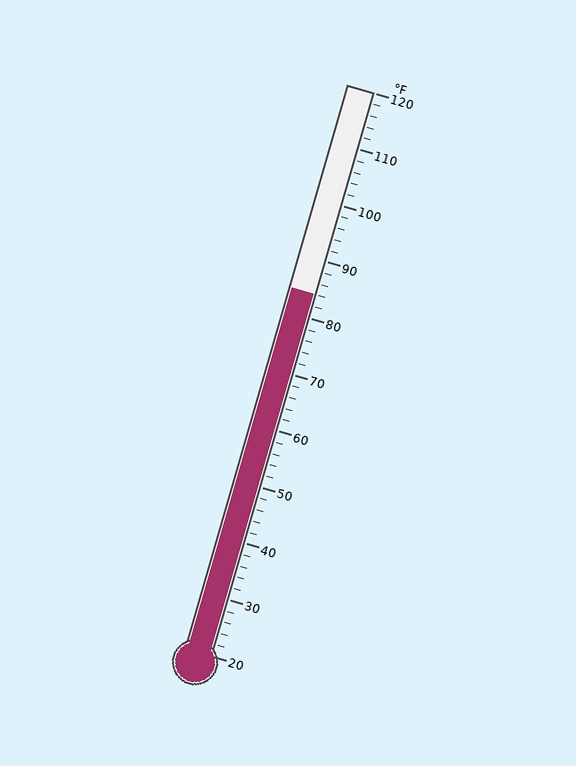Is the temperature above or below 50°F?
The temperature is above 50°F.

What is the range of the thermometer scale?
The thermometer scale ranges from 20°F to 120°F.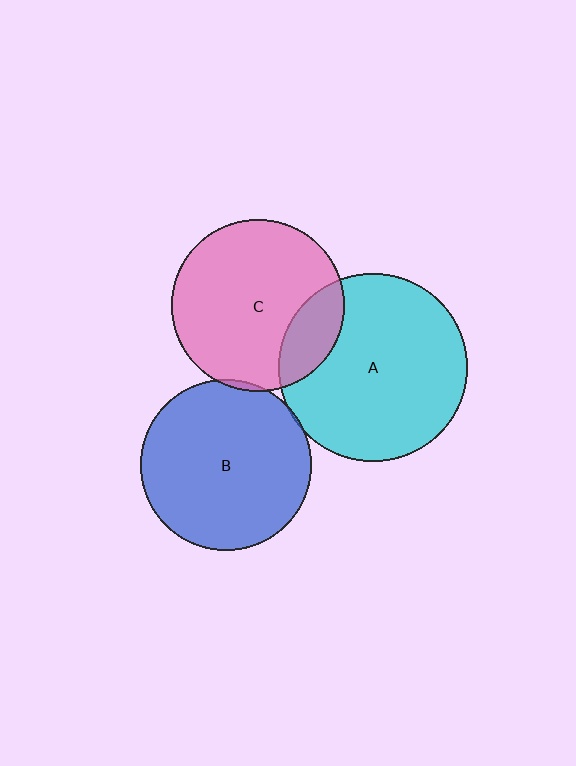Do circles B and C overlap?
Yes.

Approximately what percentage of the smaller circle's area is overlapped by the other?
Approximately 5%.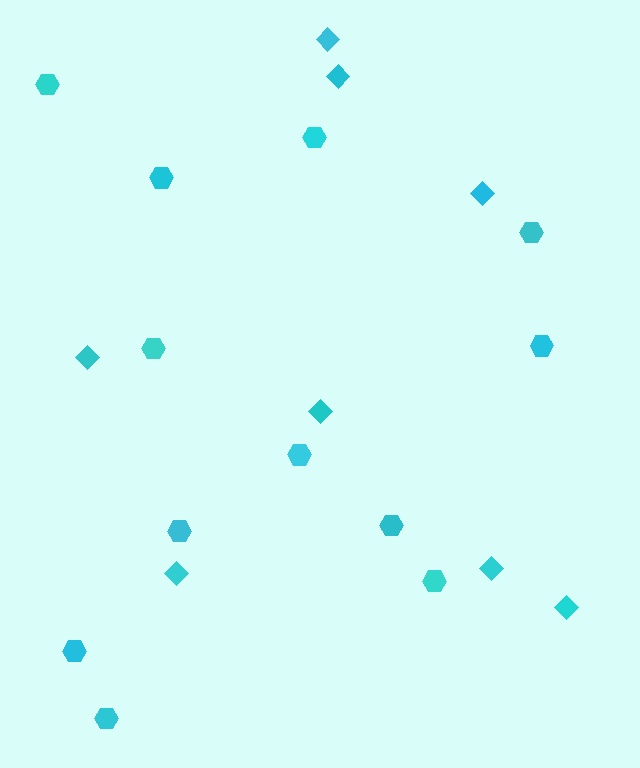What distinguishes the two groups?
There are 2 groups: one group of hexagons (12) and one group of diamonds (8).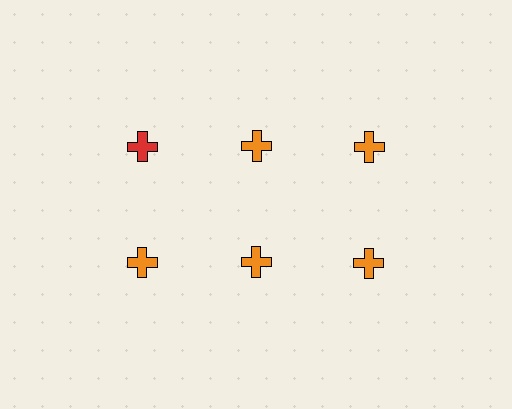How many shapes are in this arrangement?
There are 6 shapes arranged in a grid pattern.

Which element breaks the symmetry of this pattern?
The red cross in the top row, leftmost column breaks the symmetry. All other shapes are orange crosses.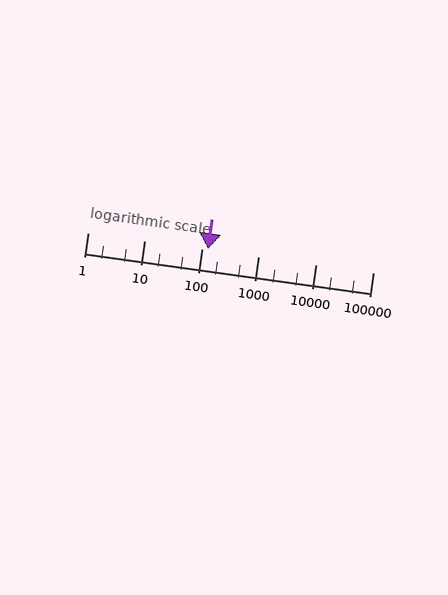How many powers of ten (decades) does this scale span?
The scale spans 5 decades, from 1 to 100000.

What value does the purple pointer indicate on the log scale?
The pointer indicates approximately 130.